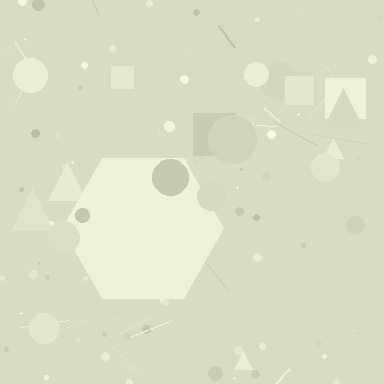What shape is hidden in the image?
A hexagon is hidden in the image.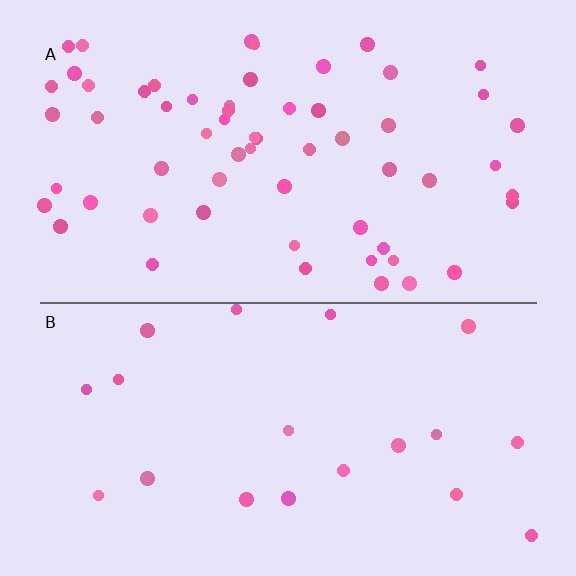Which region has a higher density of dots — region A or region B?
A (the top).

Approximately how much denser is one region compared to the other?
Approximately 3.0× — region A over region B.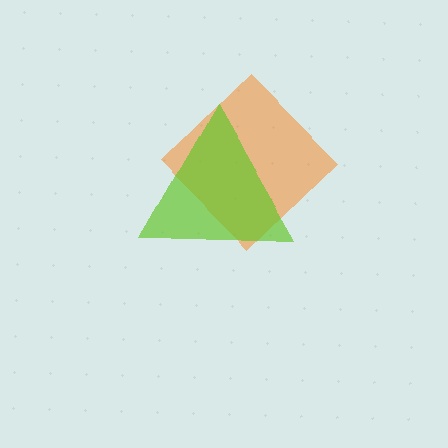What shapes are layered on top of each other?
The layered shapes are: an orange diamond, a lime triangle.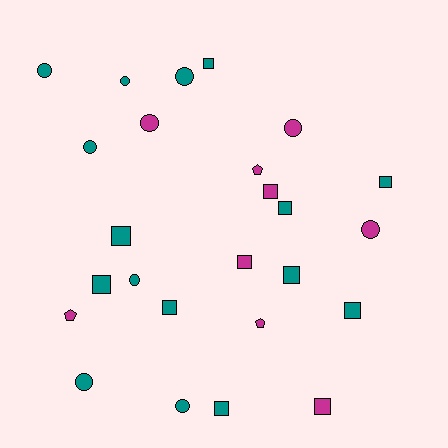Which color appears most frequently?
Teal, with 16 objects.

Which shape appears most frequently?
Square, with 12 objects.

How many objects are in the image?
There are 25 objects.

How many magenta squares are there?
There are 3 magenta squares.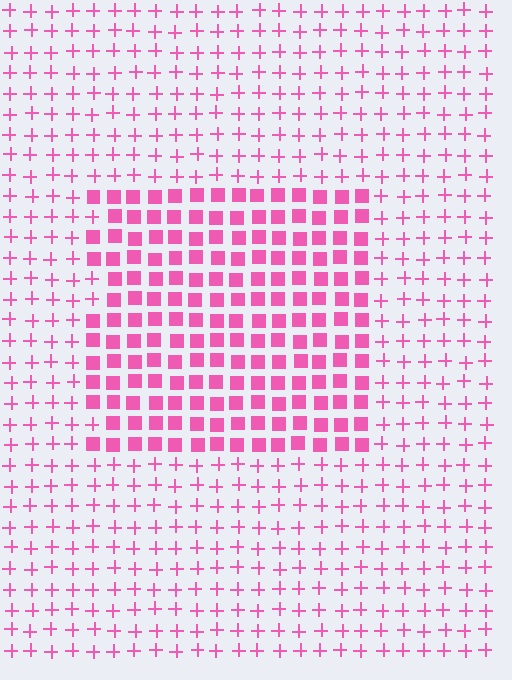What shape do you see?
I see a rectangle.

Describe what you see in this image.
The image is filled with small pink elements arranged in a uniform grid. A rectangle-shaped region contains squares, while the surrounding area contains plus signs. The boundary is defined purely by the change in element shape.